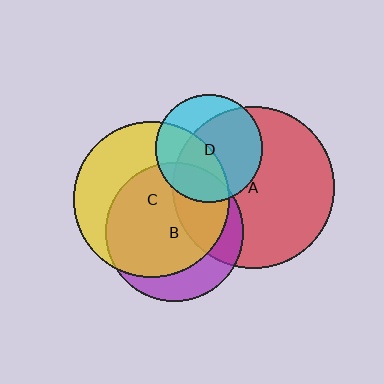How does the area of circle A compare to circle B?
Approximately 1.4 times.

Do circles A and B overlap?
Yes.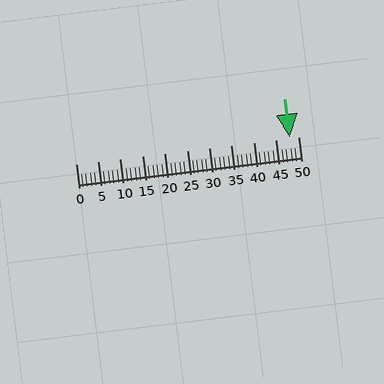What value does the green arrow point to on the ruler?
The green arrow points to approximately 48.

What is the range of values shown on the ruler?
The ruler shows values from 0 to 50.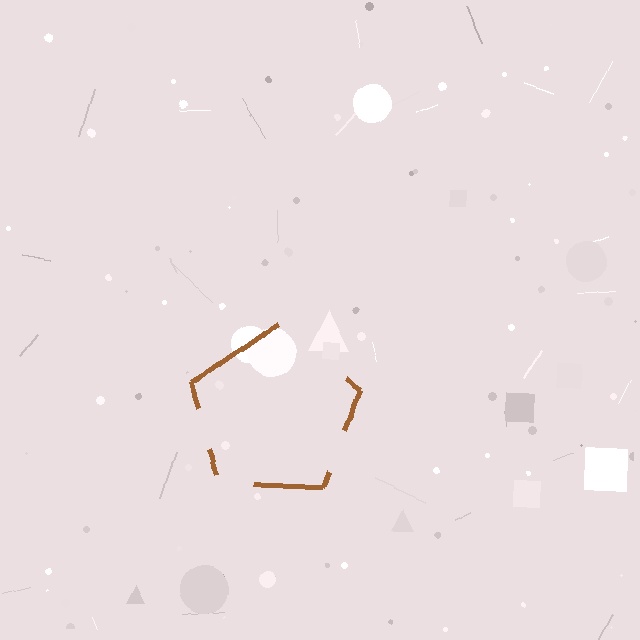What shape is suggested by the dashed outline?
The dashed outline suggests a pentagon.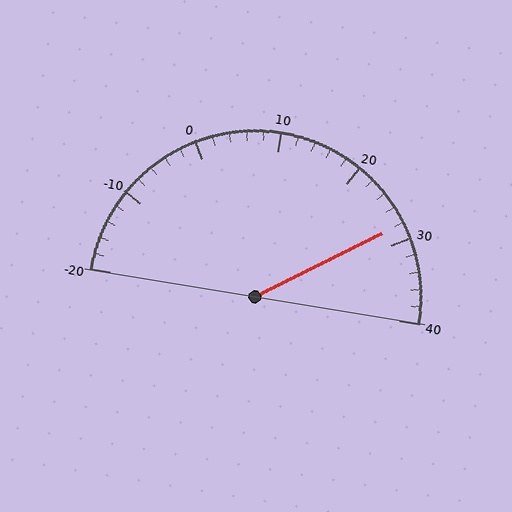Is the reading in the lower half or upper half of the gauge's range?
The reading is in the upper half of the range (-20 to 40).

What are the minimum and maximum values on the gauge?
The gauge ranges from -20 to 40.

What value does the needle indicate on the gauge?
The needle indicates approximately 28.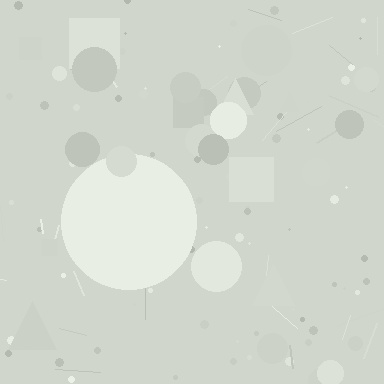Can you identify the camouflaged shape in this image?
The camouflaged shape is a circle.